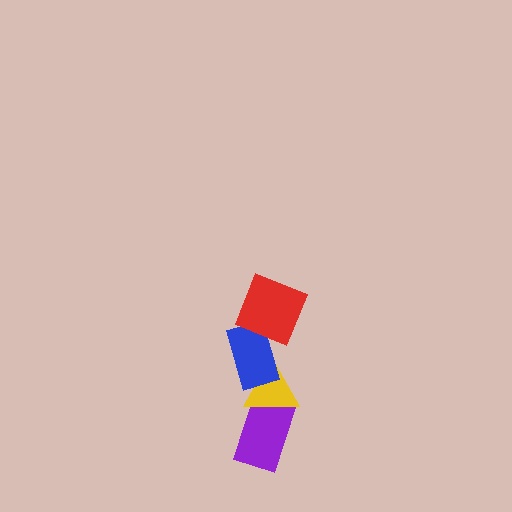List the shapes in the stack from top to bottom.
From top to bottom: the red square, the blue rectangle, the yellow triangle, the purple rectangle.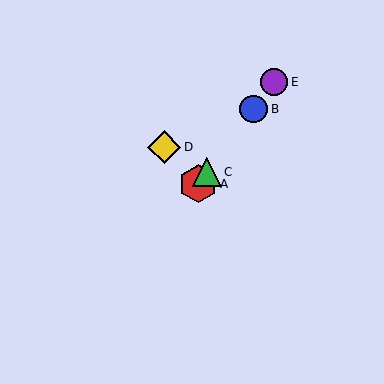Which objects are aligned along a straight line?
Objects A, B, C, E are aligned along a straight line.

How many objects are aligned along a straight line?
4 objects (A, B, C, E) are aligned along a straight line.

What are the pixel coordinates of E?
Object E is at (274, 82).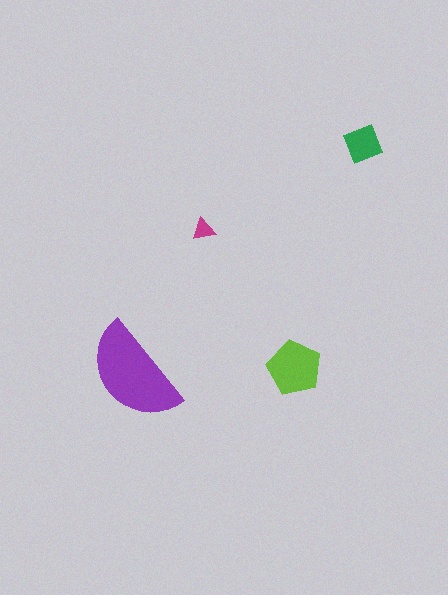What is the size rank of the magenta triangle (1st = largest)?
4th.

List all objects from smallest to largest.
The magenta triangle, the green diamond, the lime pentagon, the purple semicircle.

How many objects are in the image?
There are 4 objects in the image.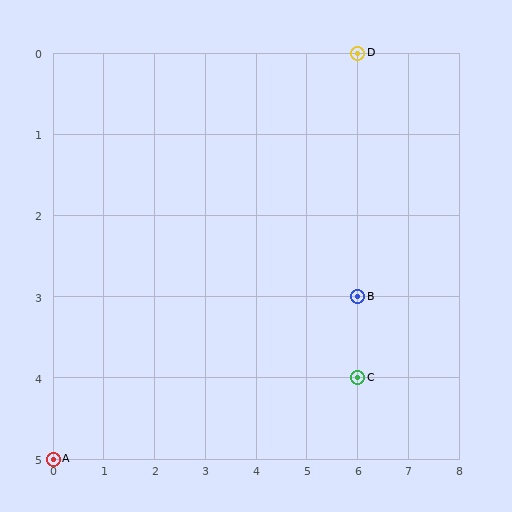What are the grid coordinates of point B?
Point B is at grid coordinates (6, 3).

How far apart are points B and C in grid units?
Points B and C are 1 row apart.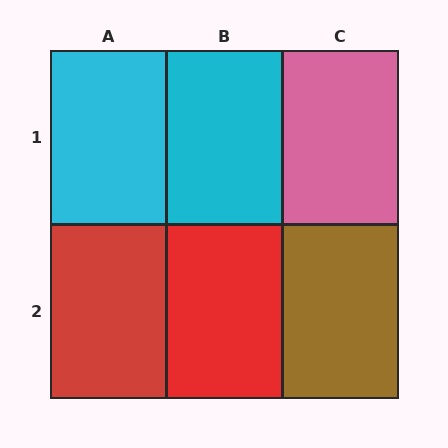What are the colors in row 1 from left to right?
Cyan, cyan, pink.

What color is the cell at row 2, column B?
Red.